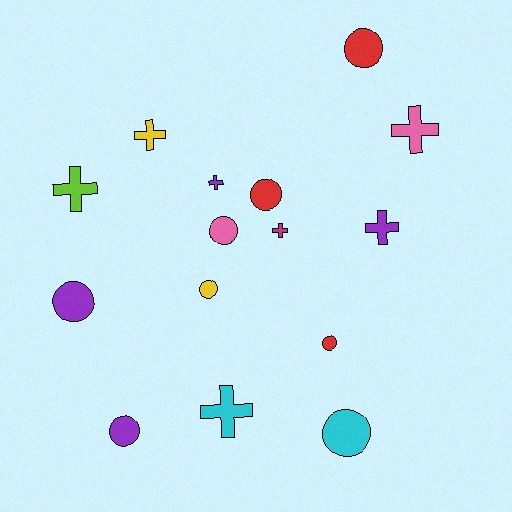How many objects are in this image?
There are 15 objects.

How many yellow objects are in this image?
There are 2 yellow objects.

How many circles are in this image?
There are 8 circles.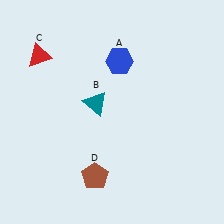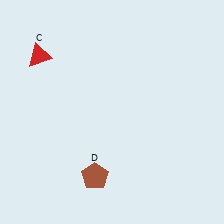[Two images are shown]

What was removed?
The teal triangle (B), the blue hexagon (A) were removed in Image 2.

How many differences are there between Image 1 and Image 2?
There are 2 differences between the two images.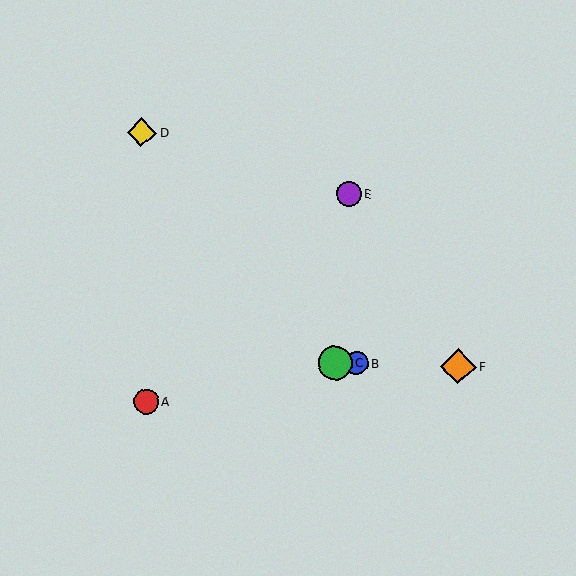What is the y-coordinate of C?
Object C is at y≈363.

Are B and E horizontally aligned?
No, B is at y≈363 and E is at y≈194.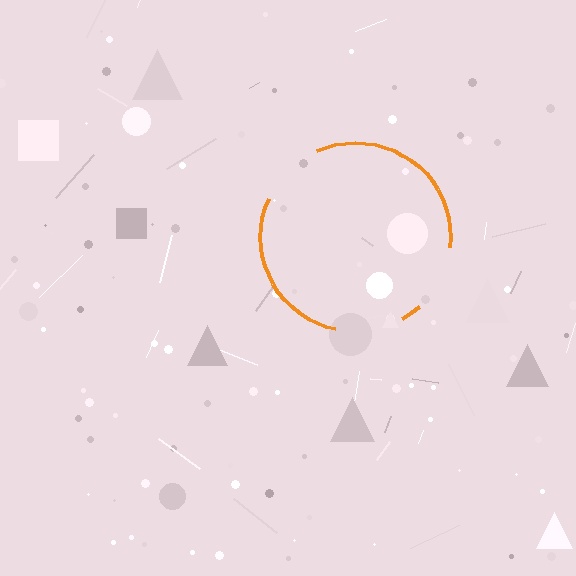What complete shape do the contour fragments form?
The contour fragments form a circle.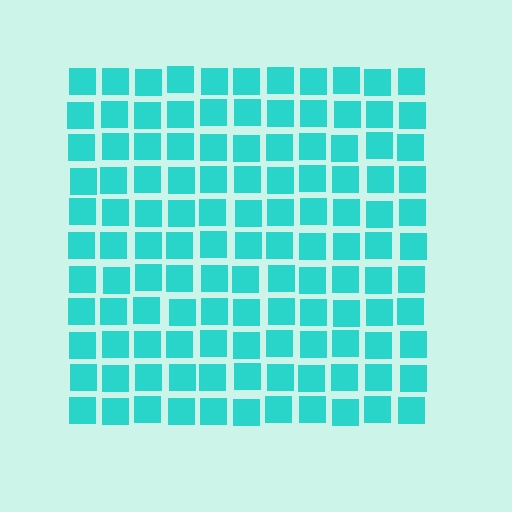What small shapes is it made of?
It is made of small squares.